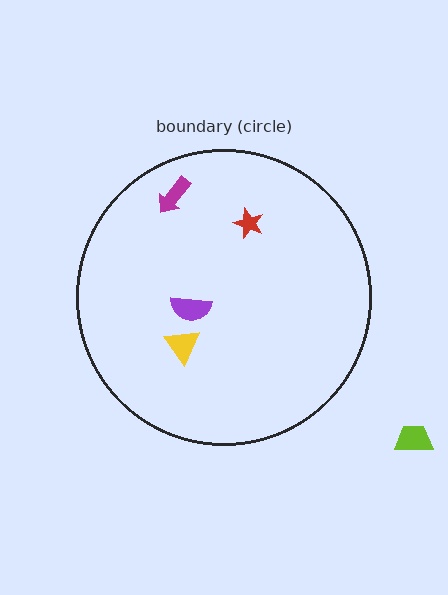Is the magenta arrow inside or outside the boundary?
Inside.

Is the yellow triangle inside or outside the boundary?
Inside.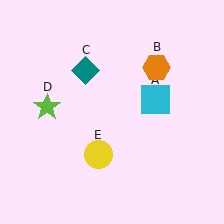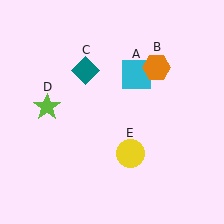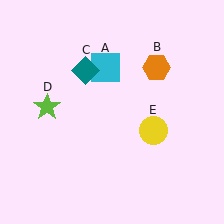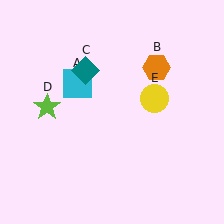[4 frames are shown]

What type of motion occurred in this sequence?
The cyan square (object A), yellow circle (object E) rotated counterclockwise around the center of the scene.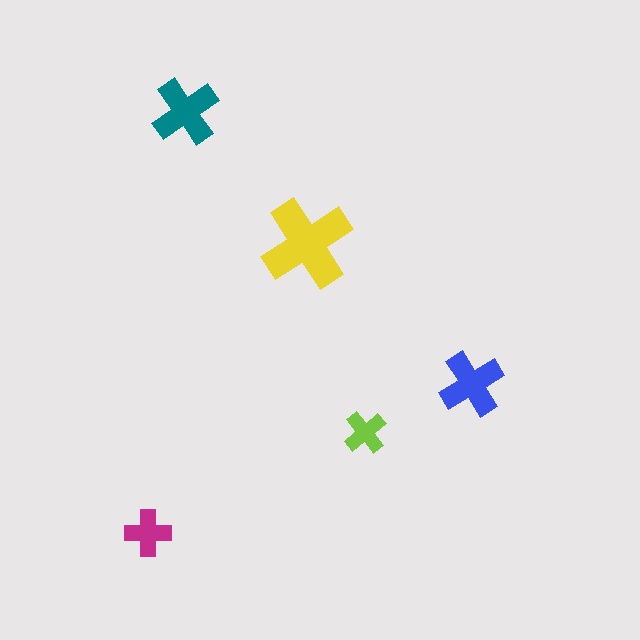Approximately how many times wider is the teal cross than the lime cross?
About 1.5 times wider.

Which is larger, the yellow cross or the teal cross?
The yellow one.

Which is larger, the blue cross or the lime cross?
The blue one.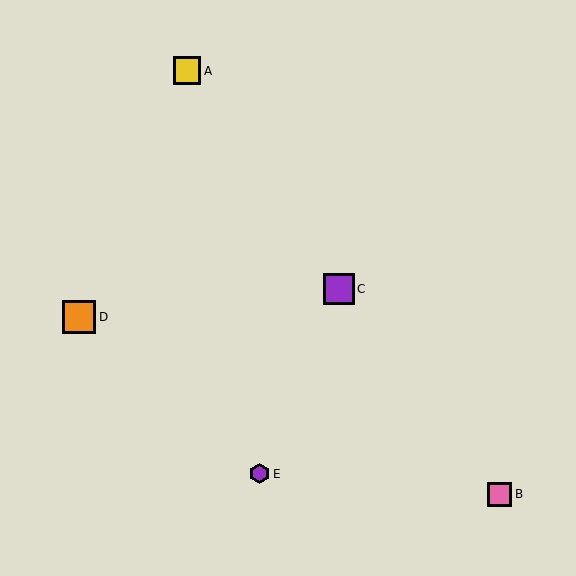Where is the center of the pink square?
The center of the pink square is at (500, 494).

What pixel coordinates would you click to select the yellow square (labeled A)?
Click at (187, 71) to select the yellow square A.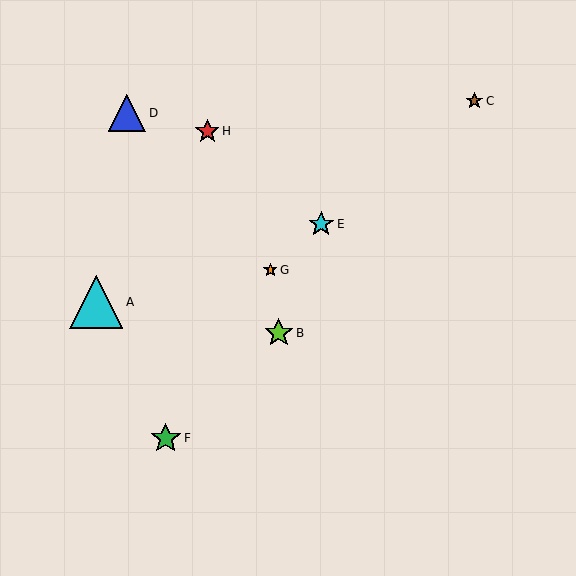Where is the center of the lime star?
The center of the lime star is at (279, 333).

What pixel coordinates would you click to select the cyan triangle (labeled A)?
Click at (96, 302) to select the cyan triangle A.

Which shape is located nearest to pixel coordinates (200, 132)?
The red star (labeled H) at (207, 131) is nearest to that location.